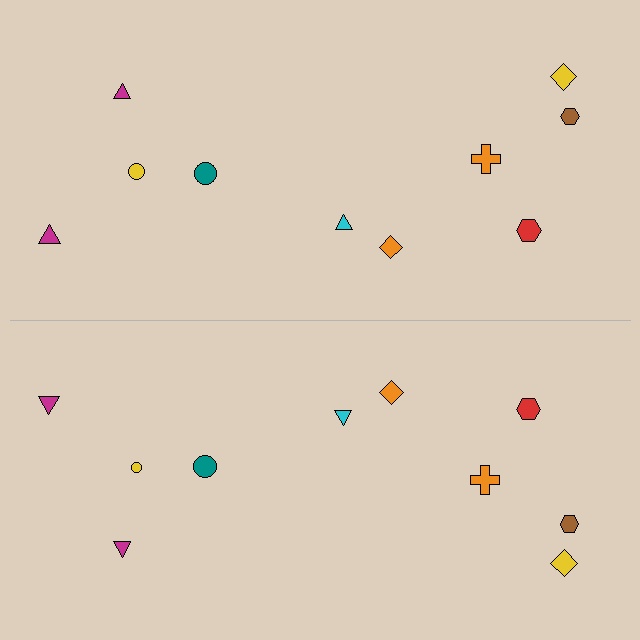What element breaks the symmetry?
The yellow circle on the bottom side has a different size than its mirror counterpart.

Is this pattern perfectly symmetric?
No, the pattern is not perfectly symmetric. The yellow circle on the bottom side has a different size than its mirror counterpart.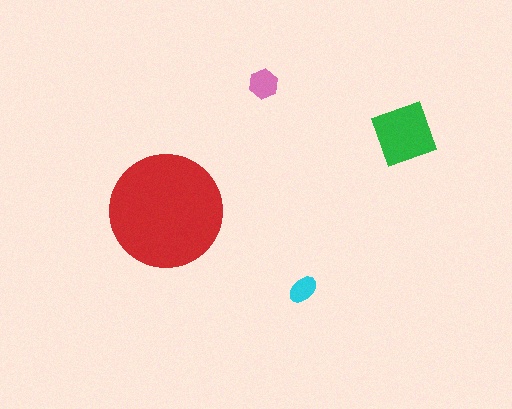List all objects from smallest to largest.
The cyan ellipse, the pink hexagon, the green square, the red circle.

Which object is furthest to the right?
The green square is rightmost.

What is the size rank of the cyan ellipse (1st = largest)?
4th.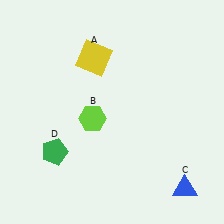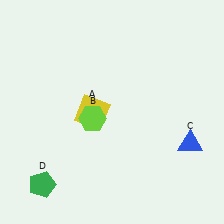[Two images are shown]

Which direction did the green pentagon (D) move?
The green pentagon (D) moved down.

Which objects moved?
The objects that moved are: the yellow square (A), the blue triangle (C), the green pentagon (D).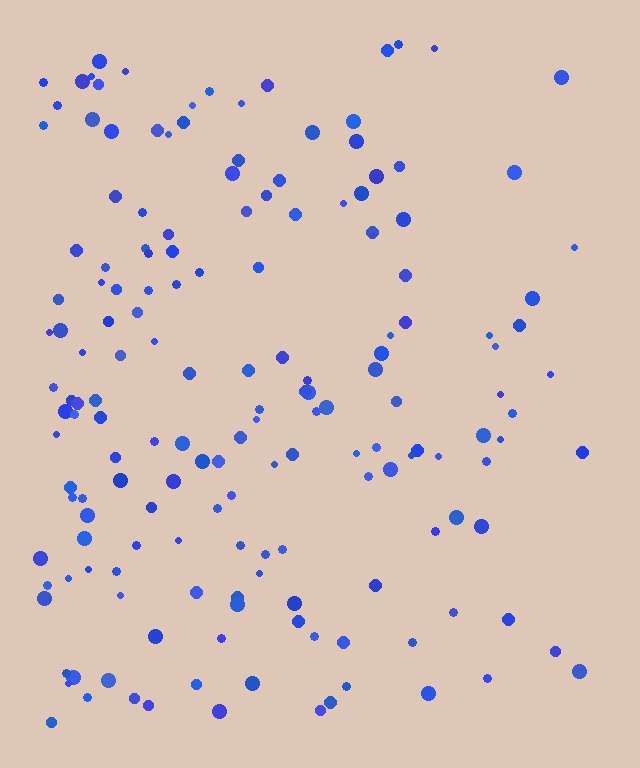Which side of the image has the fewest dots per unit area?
The right.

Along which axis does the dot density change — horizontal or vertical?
Horizontal.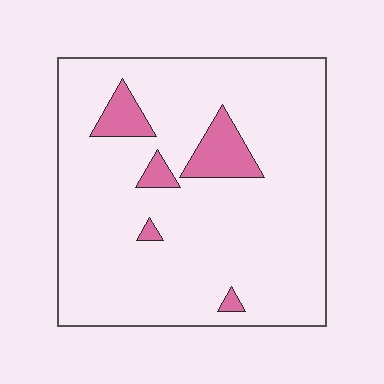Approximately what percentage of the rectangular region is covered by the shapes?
Approximately 10%.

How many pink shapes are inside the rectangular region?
5.